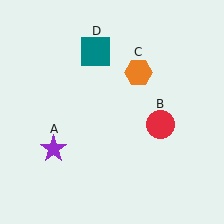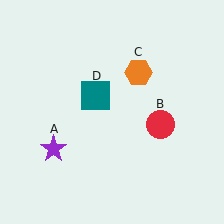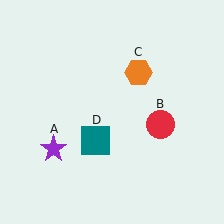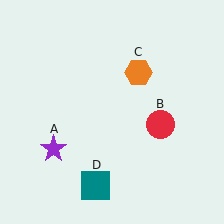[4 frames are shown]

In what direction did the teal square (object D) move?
The teal square (object D) moved down.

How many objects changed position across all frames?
1 object changed position: teal square (object D).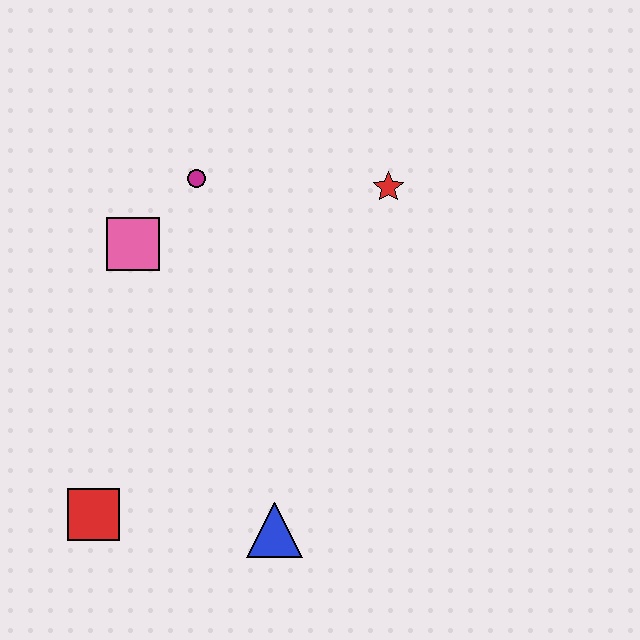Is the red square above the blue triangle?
Yes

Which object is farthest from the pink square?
The blue triangle is farthest from the pink square.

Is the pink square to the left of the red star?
Yes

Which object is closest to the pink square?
The magenta circle is closest to the pink square.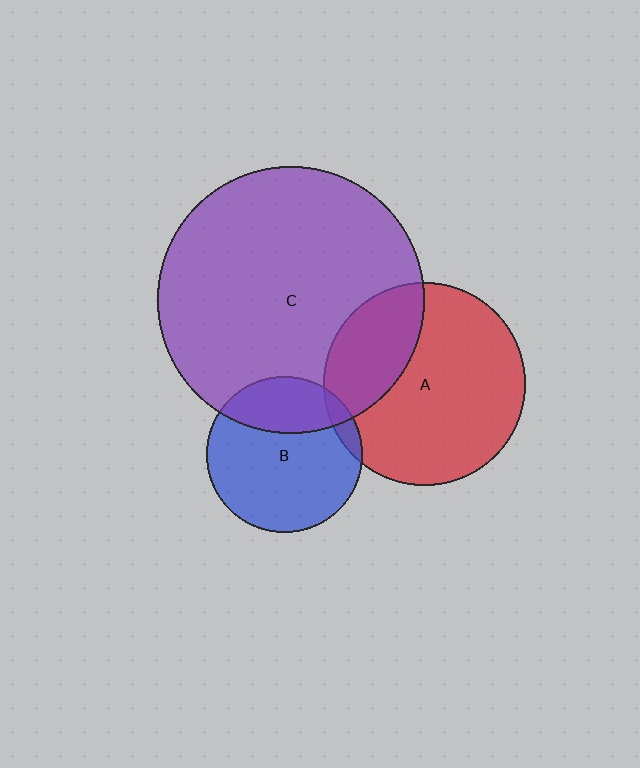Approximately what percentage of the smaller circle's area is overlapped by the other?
Approximately 30%.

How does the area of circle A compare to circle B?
Approximately 1.7 times.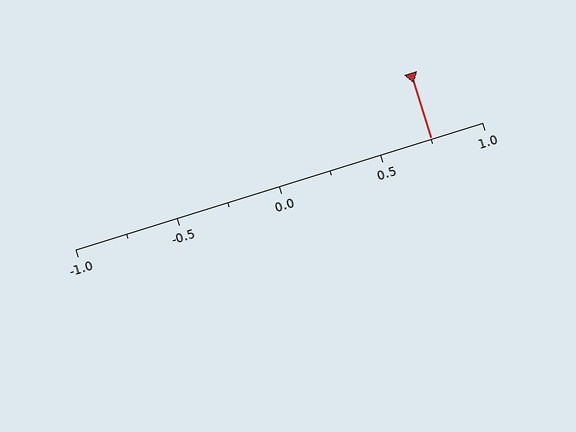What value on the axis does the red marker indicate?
The marker indicates approximately 0.75.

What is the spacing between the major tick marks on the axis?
The major ticks are spaced 0.5 apart.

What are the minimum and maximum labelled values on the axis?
The axis runs from -1.0 to 1.0.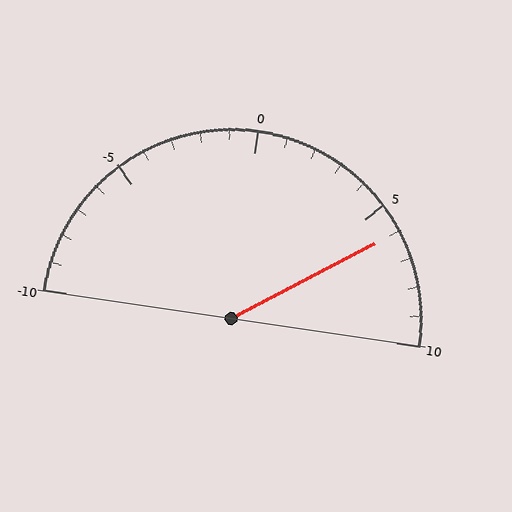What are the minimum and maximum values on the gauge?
The gauge ranges from -10 to 10.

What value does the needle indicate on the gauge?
The needle indicates approximately 6.